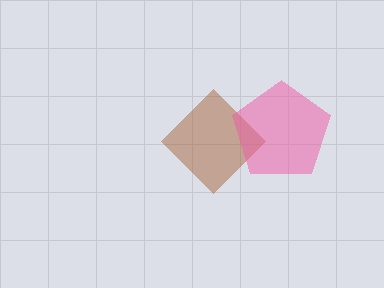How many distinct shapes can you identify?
There are 2 distinct shapes: a brown diamond, a pink pentagon.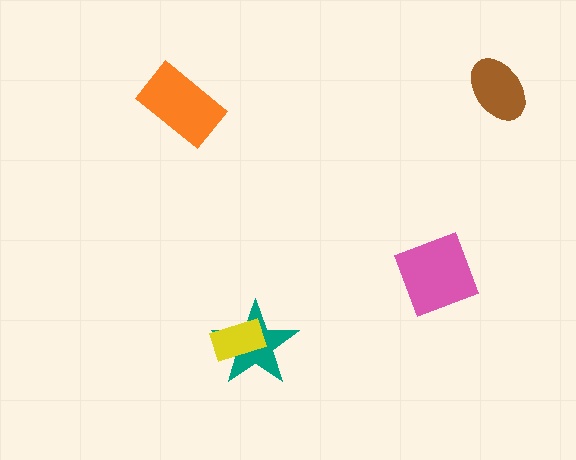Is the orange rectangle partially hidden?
No, no other shape covers it.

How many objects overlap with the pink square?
0 objects overlap with the pink square.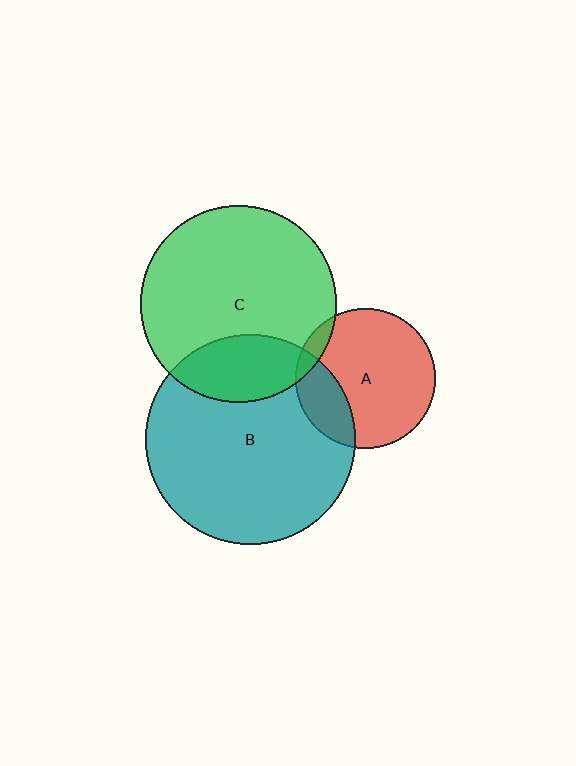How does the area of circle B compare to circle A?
Approximately 2.3 times.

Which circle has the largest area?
Circle B (teal).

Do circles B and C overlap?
Yes.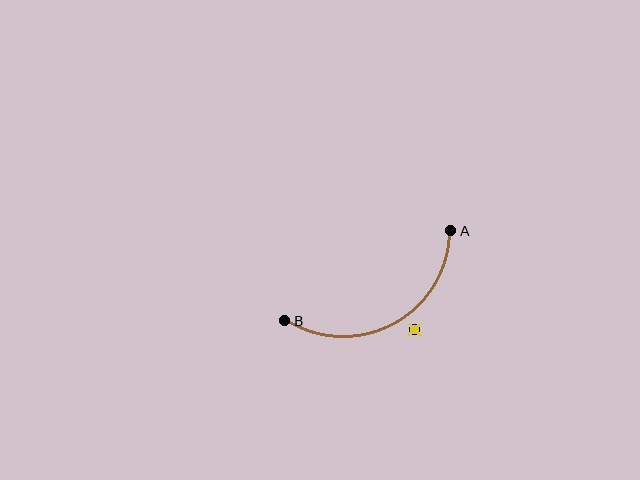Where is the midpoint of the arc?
The arc midpoint is the point on the curve farthest from the straight line joining A and B. It sits below that line.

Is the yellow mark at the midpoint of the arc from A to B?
No — the yellow mark does not lie on the arc at all. It sits slightly outside the curve.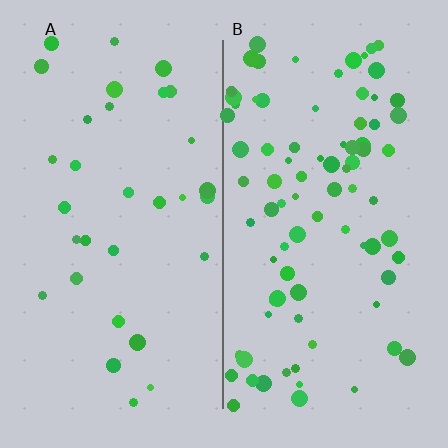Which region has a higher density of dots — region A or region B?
B (the right).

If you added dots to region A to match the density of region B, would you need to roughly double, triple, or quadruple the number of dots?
Approximately triple.